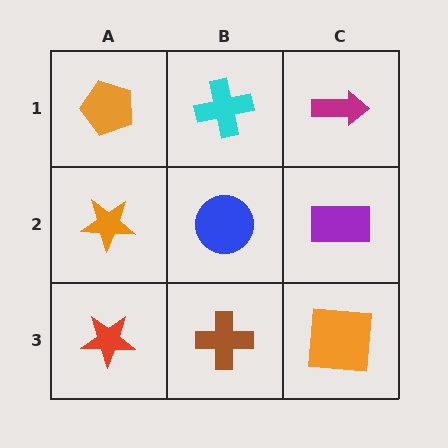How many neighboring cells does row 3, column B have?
3.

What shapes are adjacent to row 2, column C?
A magenta arrow (row 1, column C), an orange square (row 3, column C), a blue circle (row 2, column B).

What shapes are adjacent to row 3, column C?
A purple rectangle (row 2, column C), a brown cross (row 3, column B).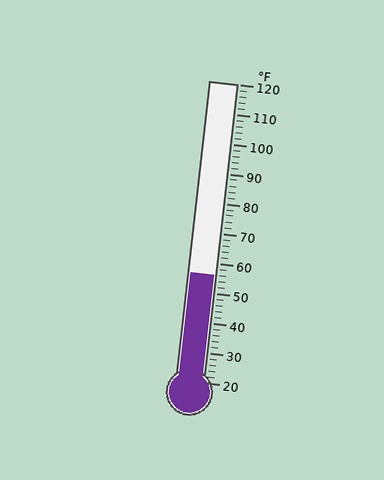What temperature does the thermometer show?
The thermometer shows approximately 56°F.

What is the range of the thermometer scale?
The thermometer scale ranges from 20°F to 120°F.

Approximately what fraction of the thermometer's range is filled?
The thermometer is filled to approximately 35% of its range.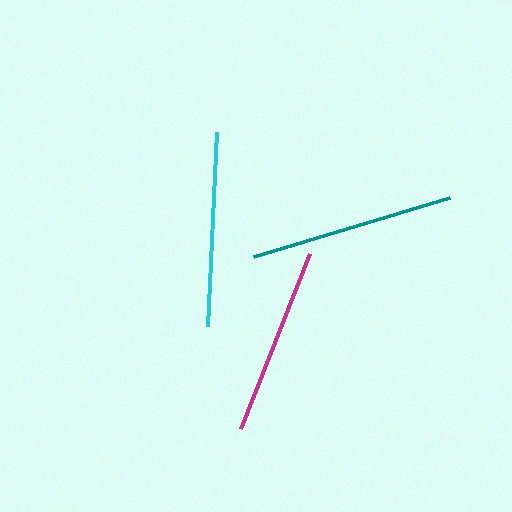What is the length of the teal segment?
The teal segment is approximately 205 pixels long.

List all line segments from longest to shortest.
From longest to shortest: teal, cyan, magenta.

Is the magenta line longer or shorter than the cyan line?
The cyan line is longer than the magenta line.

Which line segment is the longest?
The teal line is the longest at approximately 205 pixels.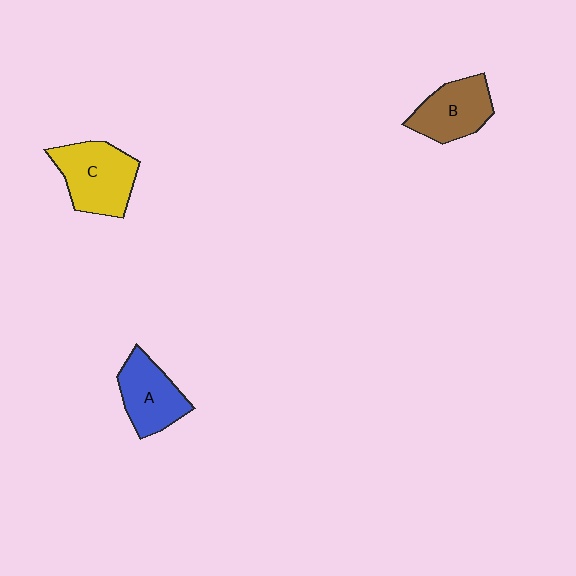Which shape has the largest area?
Shape C (yellow).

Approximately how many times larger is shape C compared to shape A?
Approximately 1.3 times.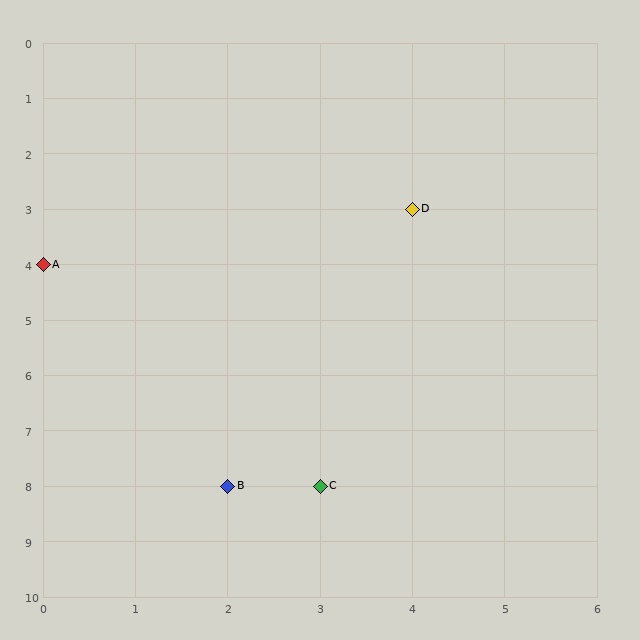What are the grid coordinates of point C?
Point C is at grid coordinates (3, 8).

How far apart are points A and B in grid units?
Points A and B are 2 columns and 4 rows apart (about 4.5 grid units diagonally).